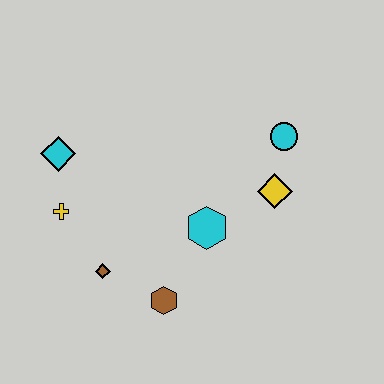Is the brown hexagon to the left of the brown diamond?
No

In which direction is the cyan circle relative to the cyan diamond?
The cyan circle is to the right of the cyan diamond.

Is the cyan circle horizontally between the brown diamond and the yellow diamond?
No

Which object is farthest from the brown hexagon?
The cyan circle is farthest from the brown hexagon.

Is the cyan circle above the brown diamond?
Yes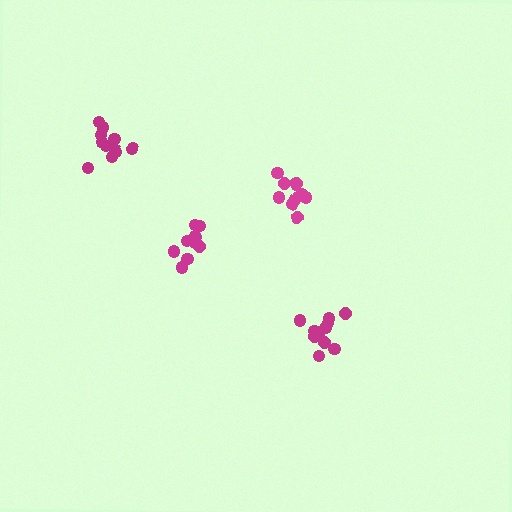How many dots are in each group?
Group 1: 11 dots, Group 2: 11 dots, Group 3: 10 dots, Group 4: 11 dots (43 total).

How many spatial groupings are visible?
There are 4 spatial groupings.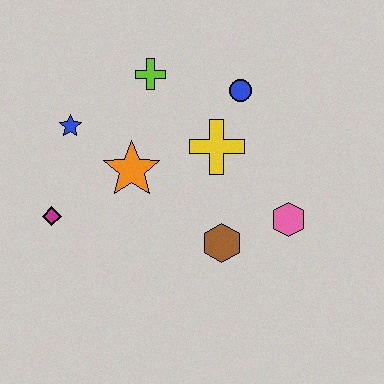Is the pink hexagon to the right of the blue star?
Yes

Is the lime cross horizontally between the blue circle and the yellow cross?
No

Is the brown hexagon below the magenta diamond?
Yes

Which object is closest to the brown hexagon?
The pink hexagon is closest to the brown hexagon.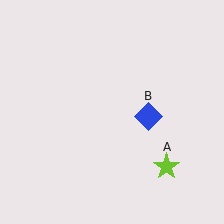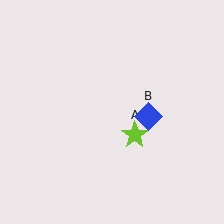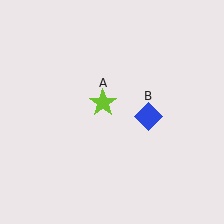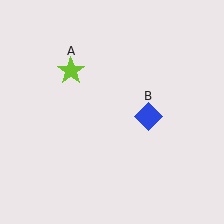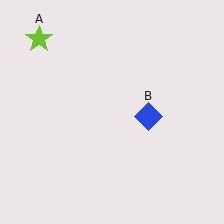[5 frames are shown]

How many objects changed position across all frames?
1 object changed position: lime star (object A).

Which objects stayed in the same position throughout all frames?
Blue diamond (object B) remained stationary.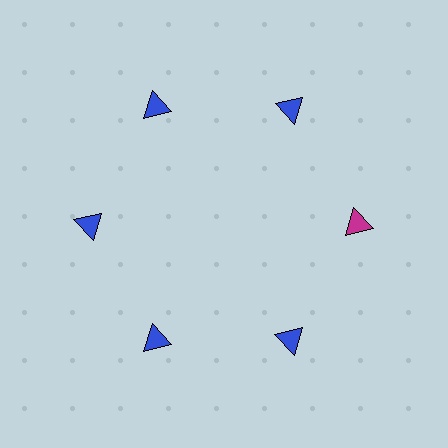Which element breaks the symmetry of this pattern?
The magenta triangle at roughly the 3 o'clock position breaks the symmetry. All other shapes are blue triangles.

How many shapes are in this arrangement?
There are 6 shapes arranged in a ring pattern.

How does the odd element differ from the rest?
It has a different color: magenta instead of blue.